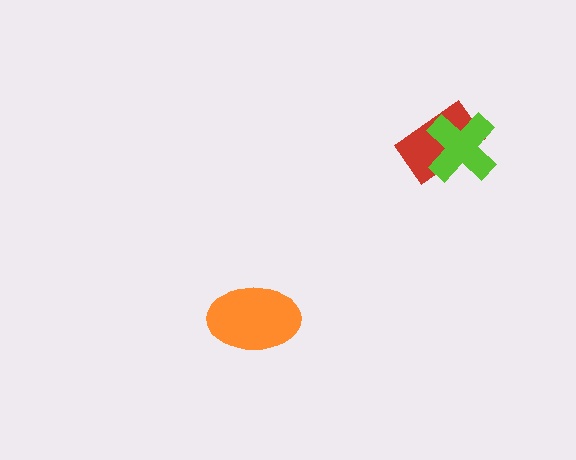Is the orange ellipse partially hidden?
No, no other shape covers it.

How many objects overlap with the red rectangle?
1 object overlaps with the red rectangle.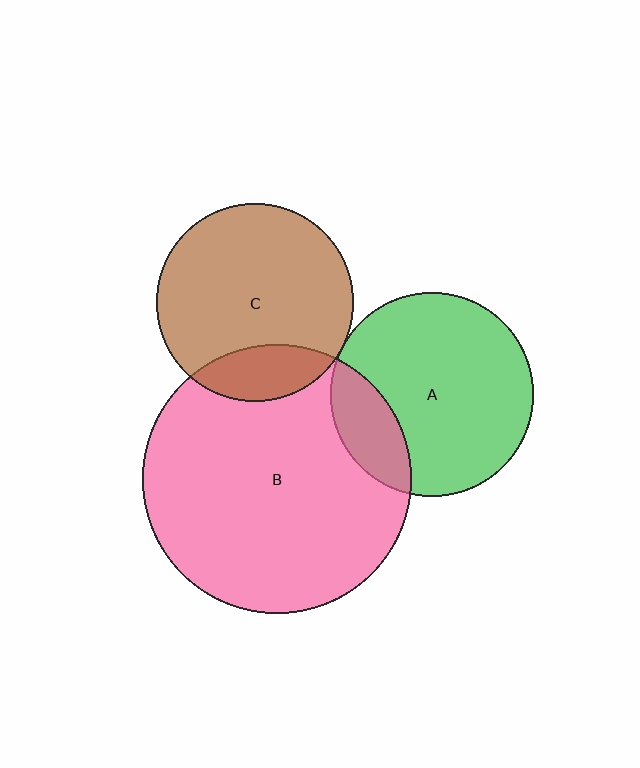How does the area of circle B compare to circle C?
Approximately 1.9 times.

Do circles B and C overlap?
Yes.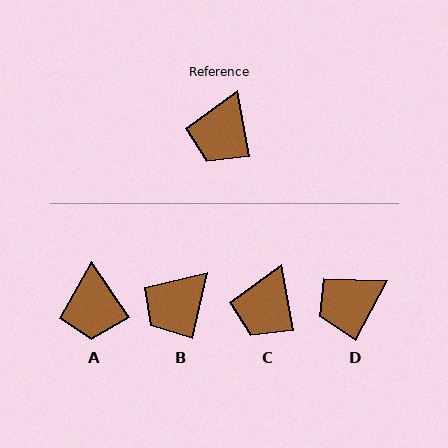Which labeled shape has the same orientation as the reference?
C.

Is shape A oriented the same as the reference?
No, it is off by about 24 degrees.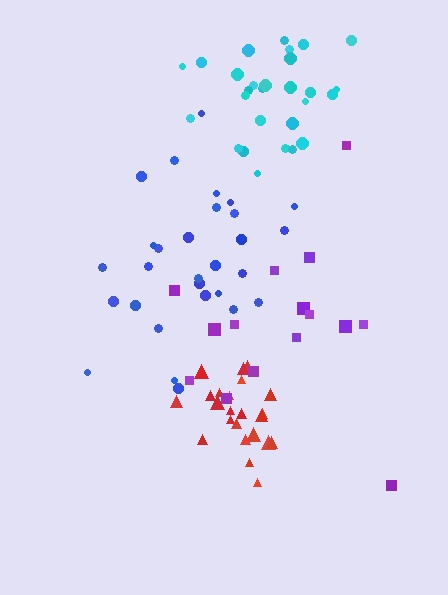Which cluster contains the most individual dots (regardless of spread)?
Blue (29).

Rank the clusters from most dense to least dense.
red, cyan, blue, purple.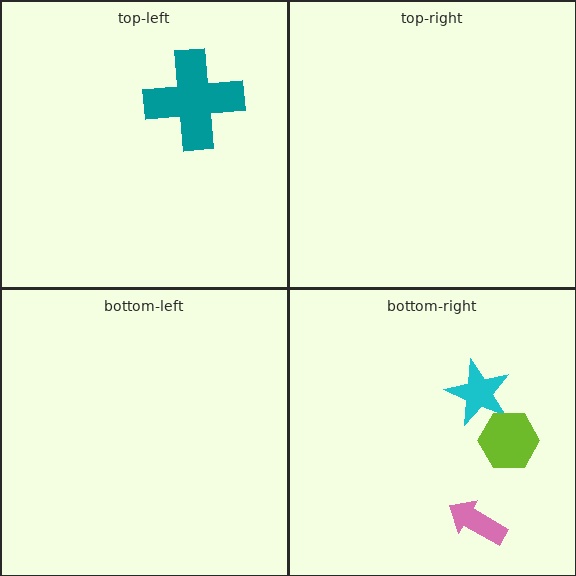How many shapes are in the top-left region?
1.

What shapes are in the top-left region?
The teal cross.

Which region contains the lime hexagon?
The bottom-right region.